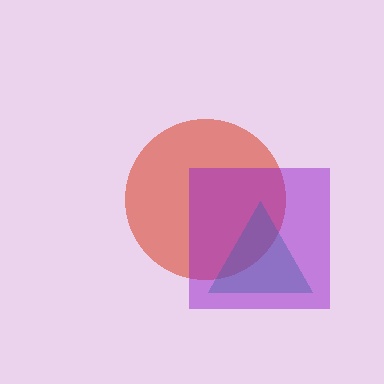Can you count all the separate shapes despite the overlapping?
Yes, there are 3 separate shapes.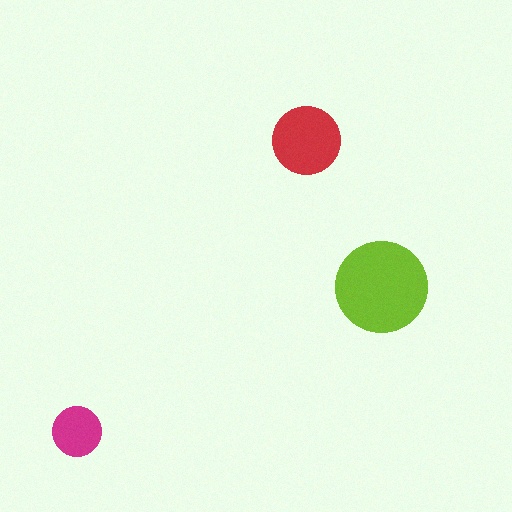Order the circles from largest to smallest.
the lime one, the red one, the magenta one.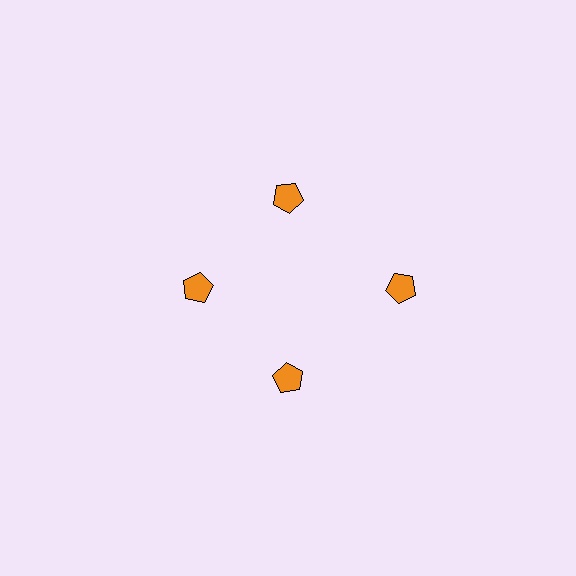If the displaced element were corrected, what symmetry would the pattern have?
It would have 4-fold rotational symmetry — the pattern would map onto itself every 90 degrees.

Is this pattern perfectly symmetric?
No. The 4 orange pentagons are arranged in a ring, but one element near the 3 o'clock position is pushed outward from the center, breaking the 4-fold rotational symmetry.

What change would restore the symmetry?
The symmetry would be restored by moving it inward, back onto the ring so that all 4 pentagons sit at equal angles and equal distance from the center.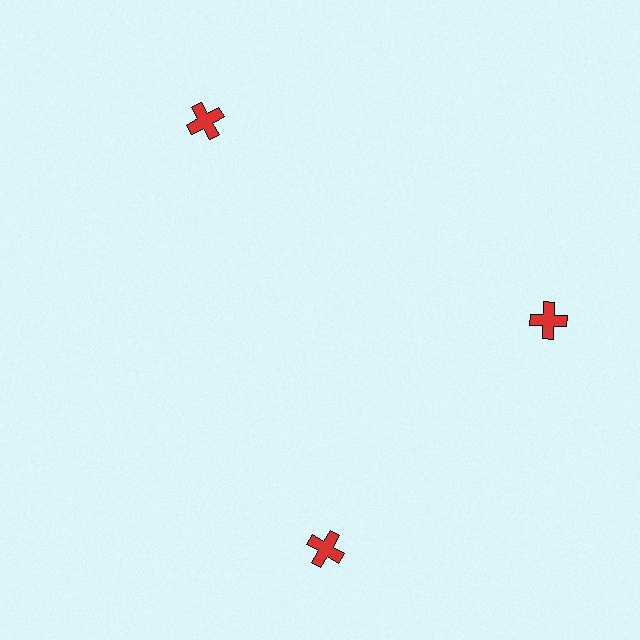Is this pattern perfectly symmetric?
No. The 3 red crosses are arranged in a ring, but one element near the 7 o'clock position is rotated out of alignment along the ring, breaking the 3-fold rotational symmetry.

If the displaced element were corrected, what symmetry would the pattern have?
It would have 3-fold rotational symmetry — the pattern would map onto itself every 120 degrees.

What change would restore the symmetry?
The symmetry would be restored by rotating it back into even spacing with its neighbors so that all 3 crosses sit at equal angles and equal distance from the center.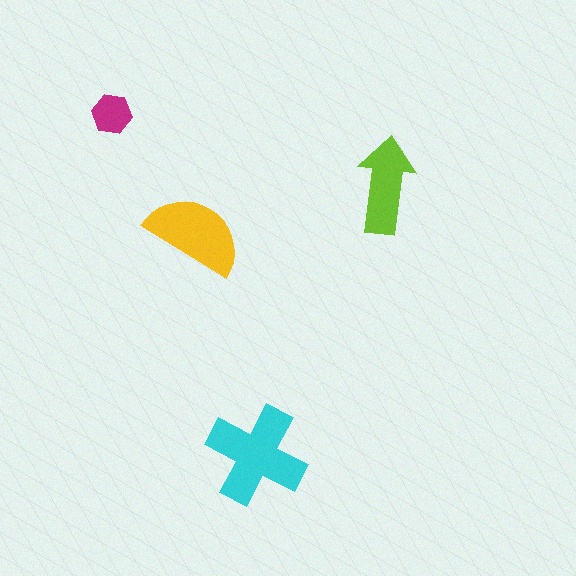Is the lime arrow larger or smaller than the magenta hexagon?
Larger.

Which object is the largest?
The cyan cross.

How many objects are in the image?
There are 4 objects in the image.